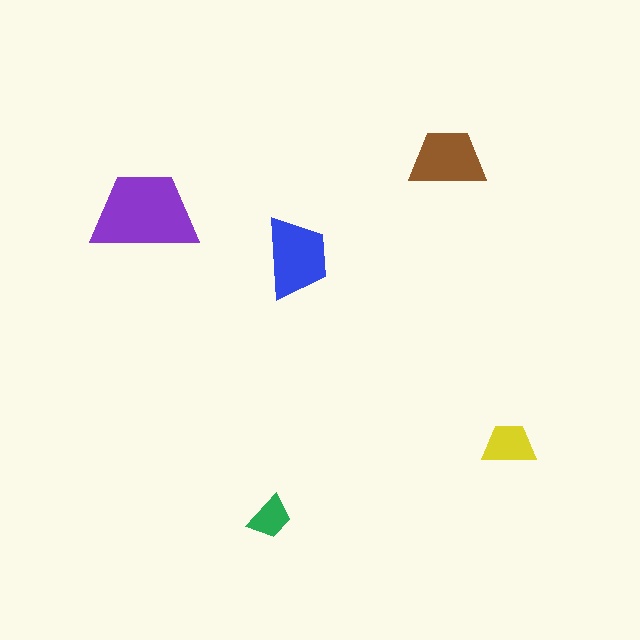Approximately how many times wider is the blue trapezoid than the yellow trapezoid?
About 1.5 times wider.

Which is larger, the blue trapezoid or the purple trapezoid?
The purple one.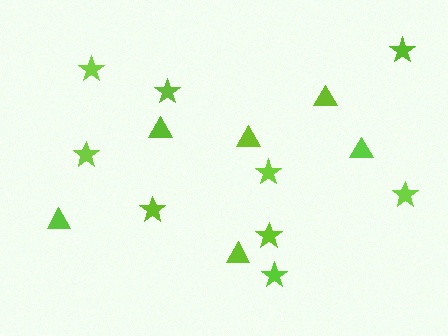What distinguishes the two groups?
There are 2 groups: one group of triangles (6) and one group of stars (9).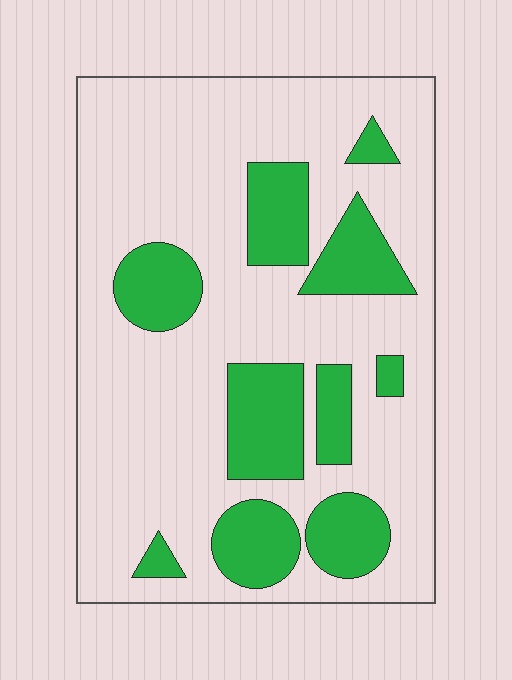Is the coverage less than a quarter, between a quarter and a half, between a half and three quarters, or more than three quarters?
Between a quarter and a half.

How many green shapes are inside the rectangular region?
10.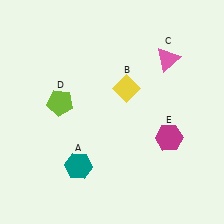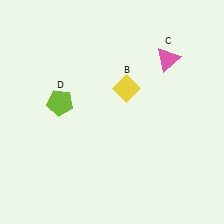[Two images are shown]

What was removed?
The teal hexagon (A), the magenta hexagon (E) were removed in Image 2.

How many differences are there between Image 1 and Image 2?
There are 2 differences between the two images.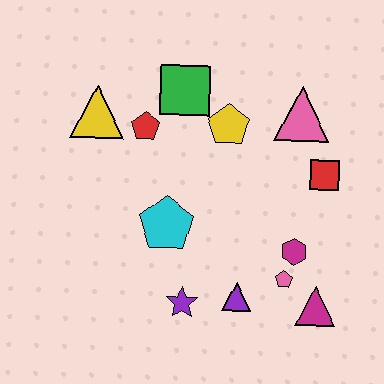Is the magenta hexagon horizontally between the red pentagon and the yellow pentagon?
No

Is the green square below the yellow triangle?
No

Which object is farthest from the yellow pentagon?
The magenta triangle is farthest from the yellow pentagon.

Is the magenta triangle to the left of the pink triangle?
No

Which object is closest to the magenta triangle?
The pink pentagon is closest to the magenta triangle.